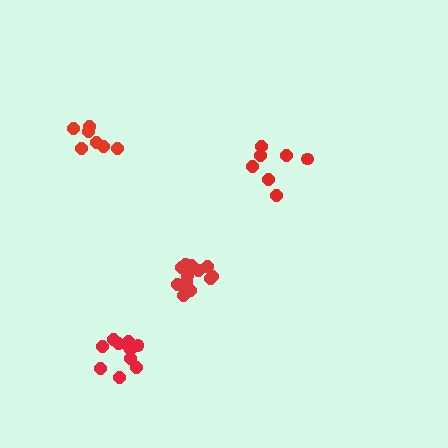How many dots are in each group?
Group 1: 7 dots, Group 2: 7 dots, Group 3: 13 dots, Group 4: 11 dots (38 total).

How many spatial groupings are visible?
There are 4 spatial groupings.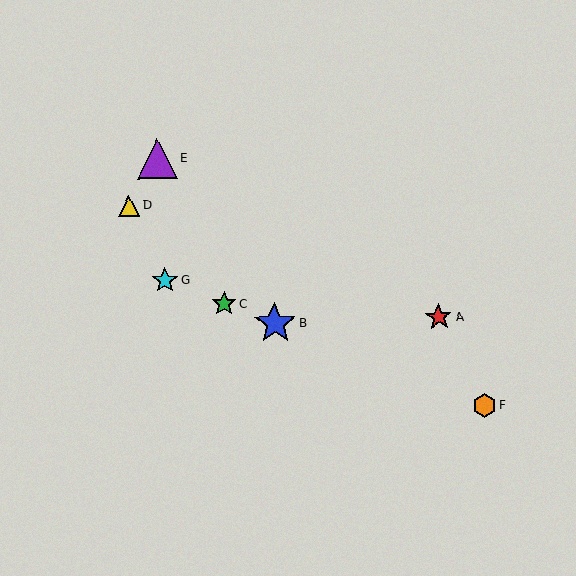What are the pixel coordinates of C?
Object C is at (224, 304).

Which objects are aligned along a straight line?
Objects B, C, F, G are aligned along a straight line.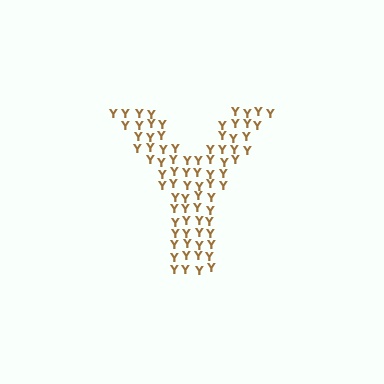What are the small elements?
The small elements are letter Y's.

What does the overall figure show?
The overall figure shows the letter Y.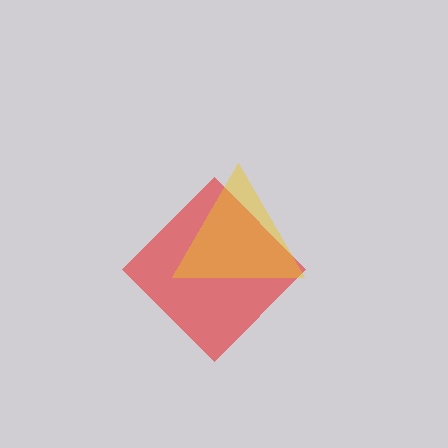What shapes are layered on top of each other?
The layered shapes are: a red diamond, a yellow triangle.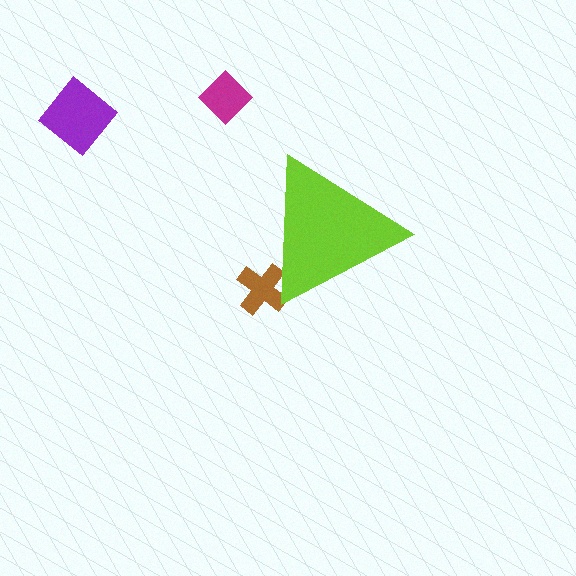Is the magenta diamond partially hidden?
No, the magenta diamond is fully visible.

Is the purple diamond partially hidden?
No, the purple diamond is fully visible.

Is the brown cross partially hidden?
Yes, the brown cross is partially hidden behind the lime triangle.